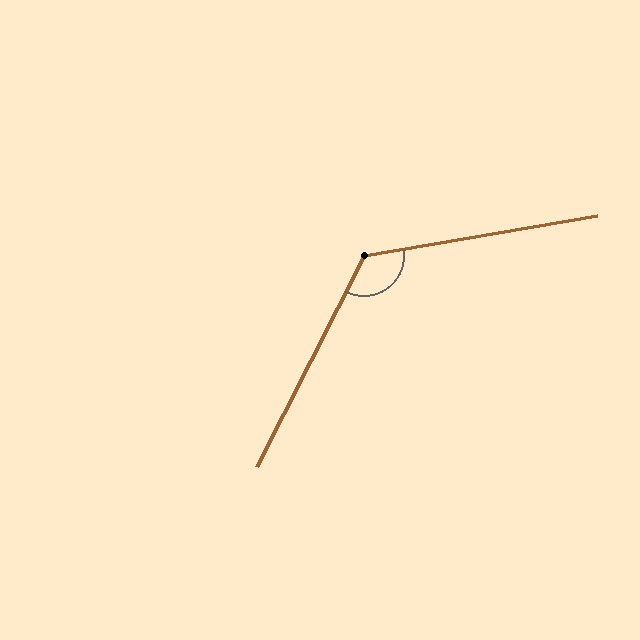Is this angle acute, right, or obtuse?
It is obtuse.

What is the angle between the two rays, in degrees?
Approximately 127 degrees.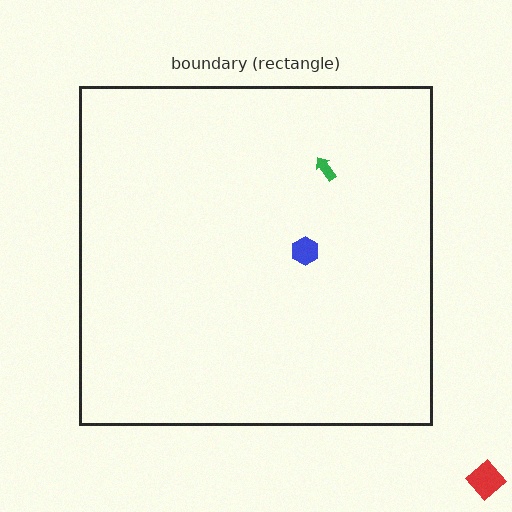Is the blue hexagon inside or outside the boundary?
Inside.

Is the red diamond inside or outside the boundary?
Outside.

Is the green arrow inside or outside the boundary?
Inside.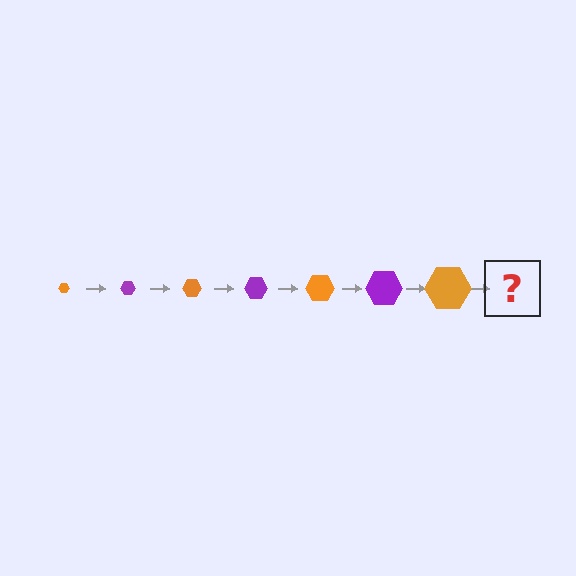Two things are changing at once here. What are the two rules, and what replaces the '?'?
The two rules are that the hexagon grows larger each step and the color cycles through orange and purple. The '?' should be a purple hexagon, larger than the previous one.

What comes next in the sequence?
The next element should be a purple hexagon, larger than the previous one.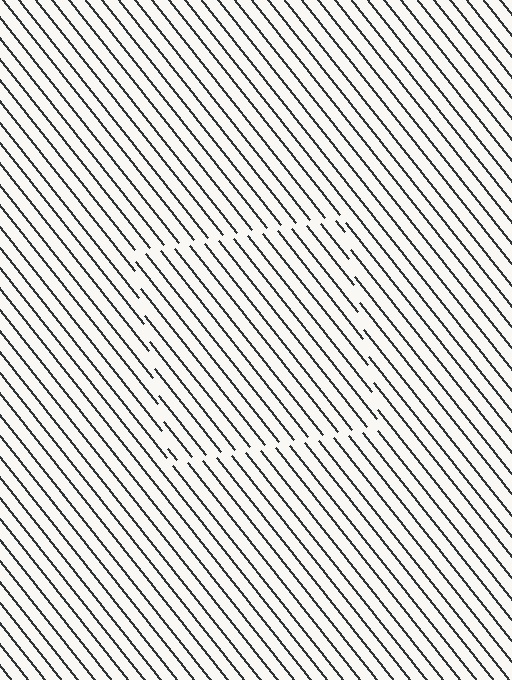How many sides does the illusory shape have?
4 sides — the line-ends trace a square.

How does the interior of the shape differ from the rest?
The interior of the shape contains the same grating, shifted by half a period — the contour is defined by the phase discontinuity where line-ends from the inner and outer gratings abut.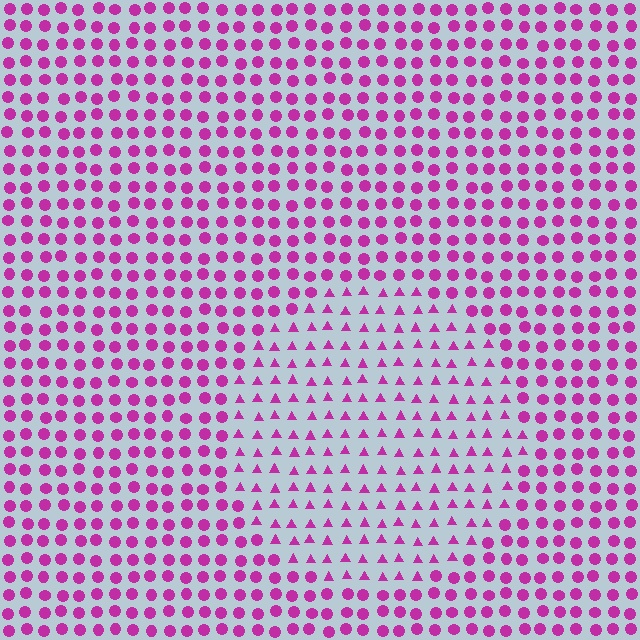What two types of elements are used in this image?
The image uses triangles inside the circle region and circles outside it.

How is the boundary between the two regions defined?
The boundary is defined by a change in element shape: triangles inside vs. circles outside. All elements share the same color and spacing.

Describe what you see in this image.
The image is filled with small magenta elements arranged in a uniform grid. A circle-shaped region contains triangles, while the surrounding area contains circles. The boundary is defined purely by the change in element shape.